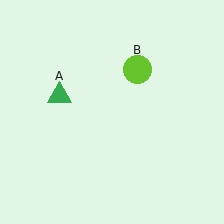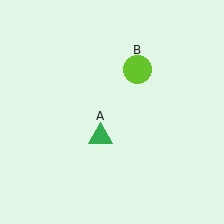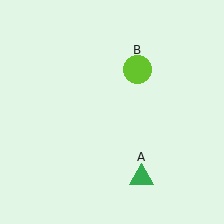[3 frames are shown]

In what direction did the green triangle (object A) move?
The green triangle (object A) moved down and to the right.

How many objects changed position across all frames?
1 object changed position: green triangle (object A).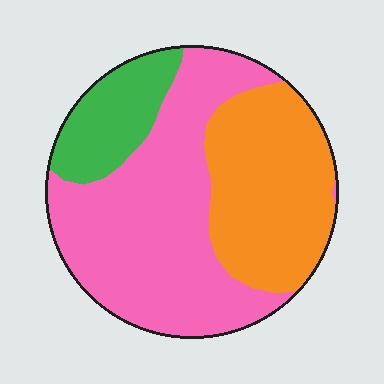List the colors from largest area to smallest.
From largest to smallest: pink, orange, green.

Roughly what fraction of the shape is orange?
Orange takes up between a sixth and a third of the shape.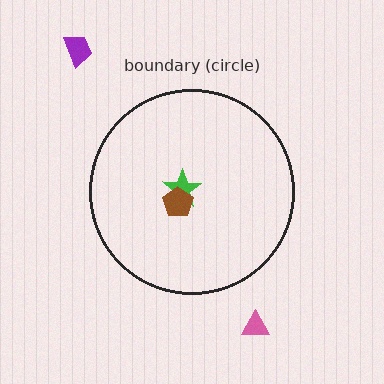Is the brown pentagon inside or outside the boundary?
Inside.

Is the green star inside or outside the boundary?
Inside.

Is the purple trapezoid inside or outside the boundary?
Outside.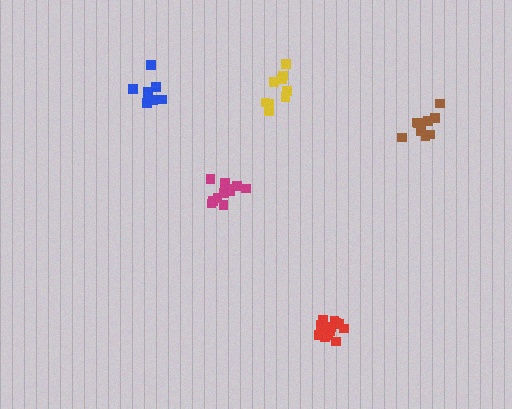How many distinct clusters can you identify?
There are 5 distinct clusters.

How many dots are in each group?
Group 1: 15 dots, Group 2: 10 dots, Group 3: 11 dots, Group 4: 9 dots, Group 5: 9 dots (54 total).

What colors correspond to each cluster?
The clusters are colored: red, brown, magenta, blue, yellow.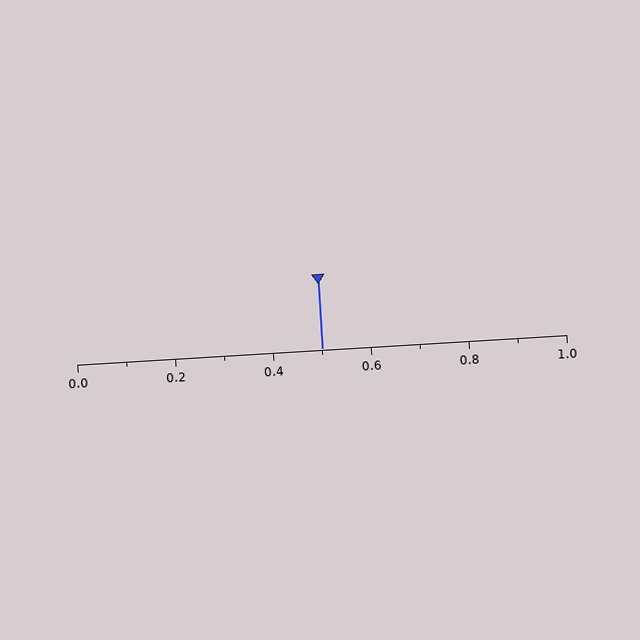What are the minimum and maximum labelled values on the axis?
The axis runs from 0.0 to 1.0.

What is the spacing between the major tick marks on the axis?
The major ticks are spaced 0.2 apart.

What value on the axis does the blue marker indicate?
The marker indicates approximately 0.5.